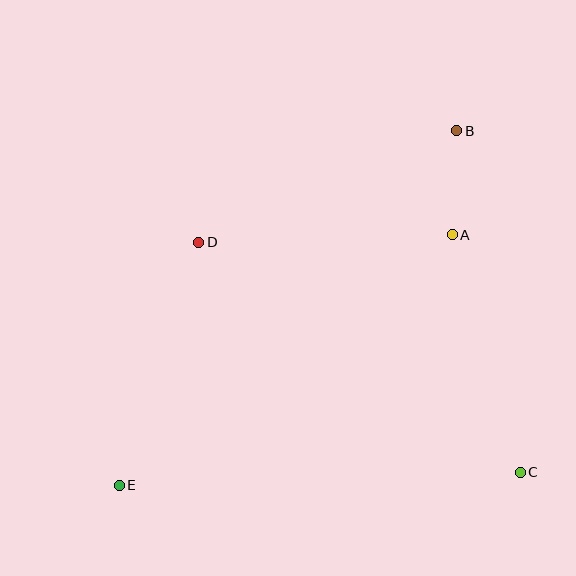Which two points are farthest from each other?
Points B and E are farthest from each other.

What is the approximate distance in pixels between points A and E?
The distance between A and E is approximately 417 pixels.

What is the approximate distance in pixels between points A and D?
The distance between A and D is approximately 254 pixels.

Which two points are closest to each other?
Points A and B are closest to each other.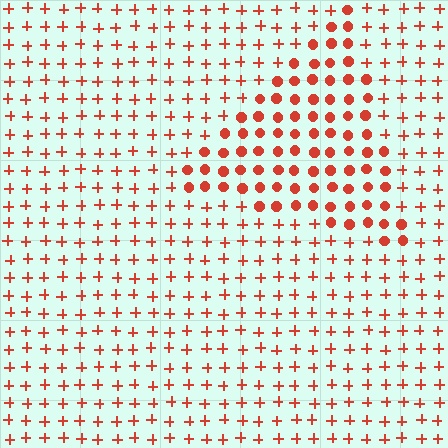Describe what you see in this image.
The image is filled with small red elements arranged in a uniform grid. A triangle-shaped region contains circles, while the surrounding area contains plus signs. The boundary is defined purely by the change in element shape.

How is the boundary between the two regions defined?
The boundary is defined by a change in element shape: circles inside vs. plus signs outside. All elements share the same color and spacing.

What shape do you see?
I see a triangle.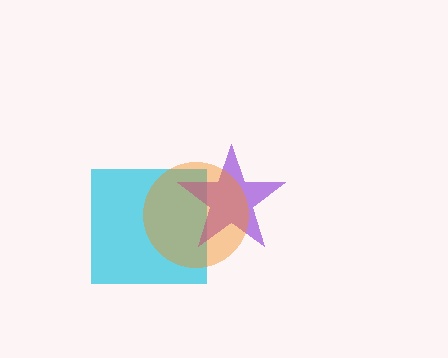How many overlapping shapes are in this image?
There are 3 overlapping shapes in the image.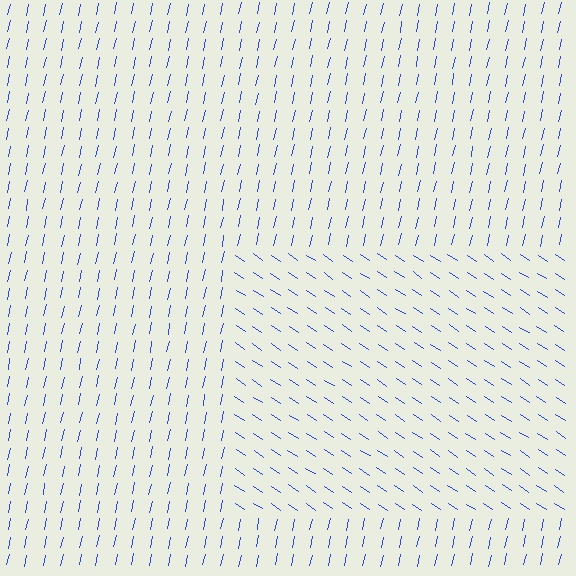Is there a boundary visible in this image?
Yes, there is a texture boundary formed by a change in line orientation.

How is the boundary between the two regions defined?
The boundary is defined purely by a change in line orientation (approximately 69 degrees difference). All lines are the same color and thickness.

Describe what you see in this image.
The image is filled with small blue line segments. A rectangle region in the image has lines oriented differently from the surrounding lines, creating a visible texture boundary.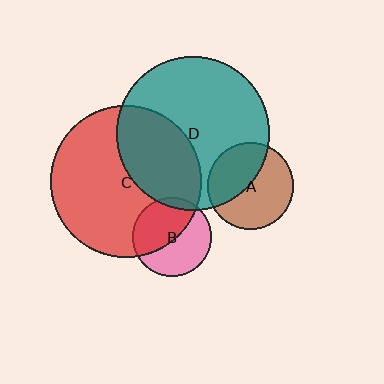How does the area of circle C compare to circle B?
Approximately 3.6 times.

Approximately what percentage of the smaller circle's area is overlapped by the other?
Approximately 35%.